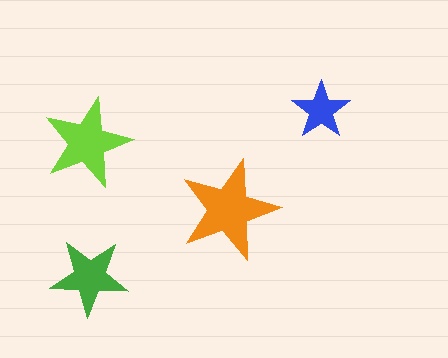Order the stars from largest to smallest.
the orange one, the lime one, the green one, the blue one.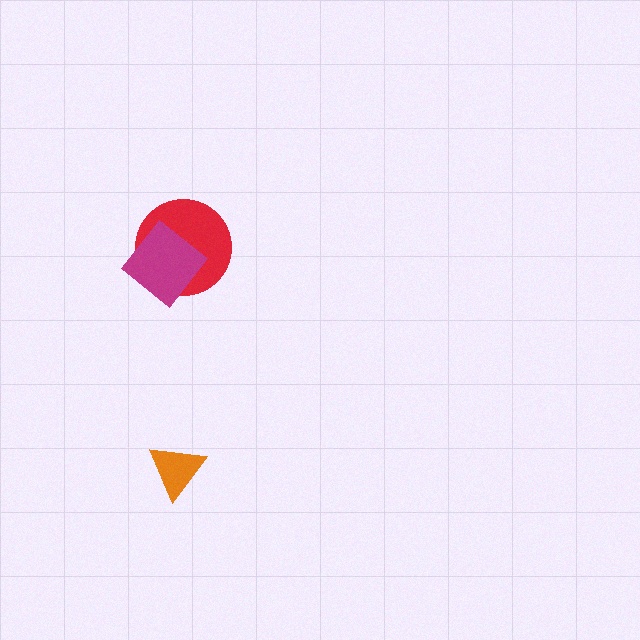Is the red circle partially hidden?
Yes, it is partially covered by another shape.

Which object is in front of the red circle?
The magenta diamond is in front of the red circle.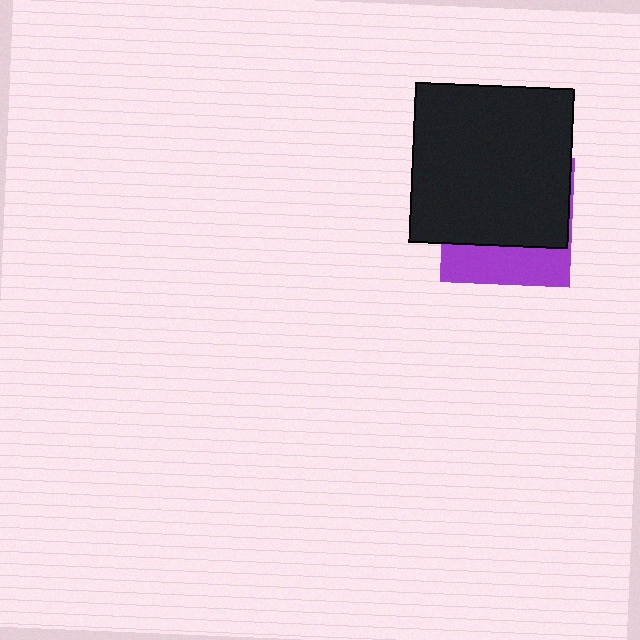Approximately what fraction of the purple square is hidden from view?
Roughly 70% of the purple square is hidden behind the black square.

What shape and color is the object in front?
The object in front is a black square.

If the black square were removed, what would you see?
You would see the complete purple square.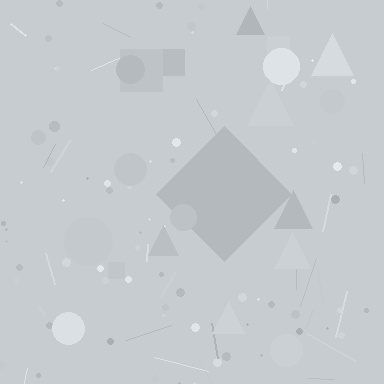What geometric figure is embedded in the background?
A diamond is embedded in the background.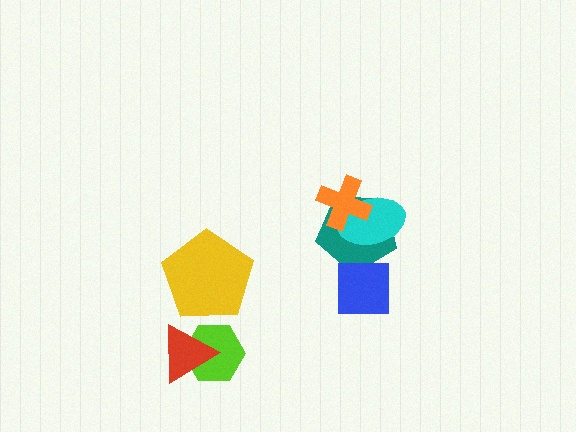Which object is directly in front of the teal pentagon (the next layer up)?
The blue square is directly in front of the teal pentagon.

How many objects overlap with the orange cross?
2 objects overlap with the orange cross.